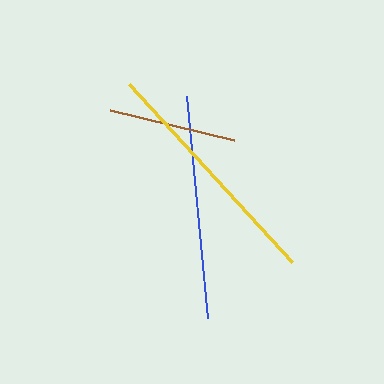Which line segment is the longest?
The yellow line is the longest at approximately 241 pixels.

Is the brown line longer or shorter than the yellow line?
The yellow line is longer than the brown line.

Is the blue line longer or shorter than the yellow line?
The yellow line is longer than the blue line.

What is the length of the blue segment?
The blue segment is approximately 223 pixels long.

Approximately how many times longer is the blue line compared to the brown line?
The blue line is approximately 1.7 times the length of the brown line.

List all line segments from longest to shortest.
From longest to shortest: yellow, blue, brown.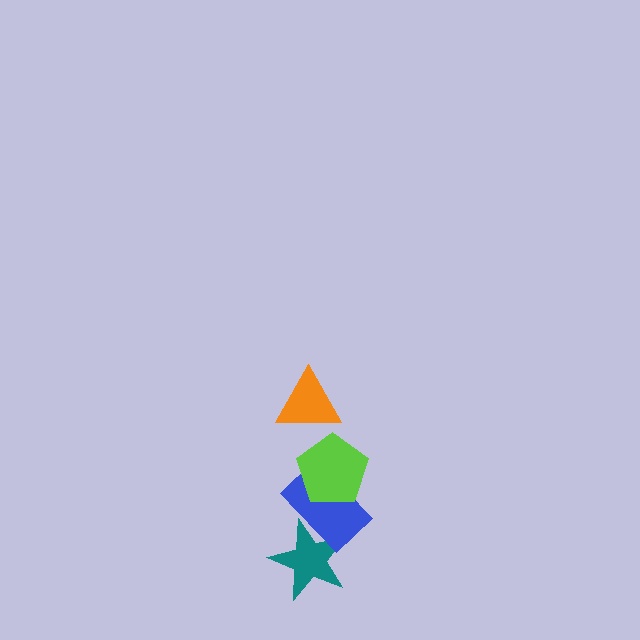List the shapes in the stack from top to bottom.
From top to bottom: the orange triangle, the lime pentagon, the blue rectangle, the teal star.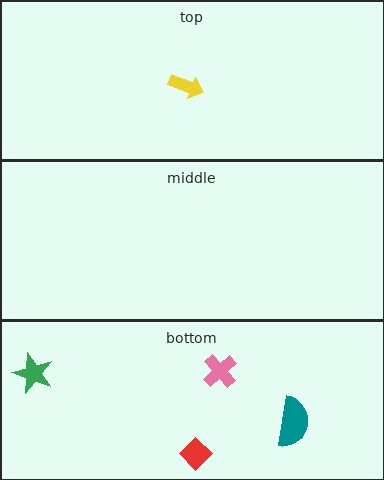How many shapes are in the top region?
1.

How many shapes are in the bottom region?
4.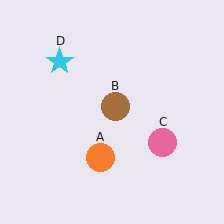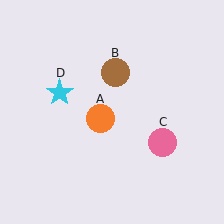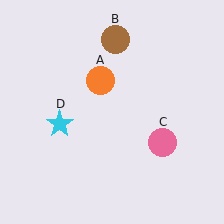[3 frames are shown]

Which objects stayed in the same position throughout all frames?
Pink circle (object C) remained stationary.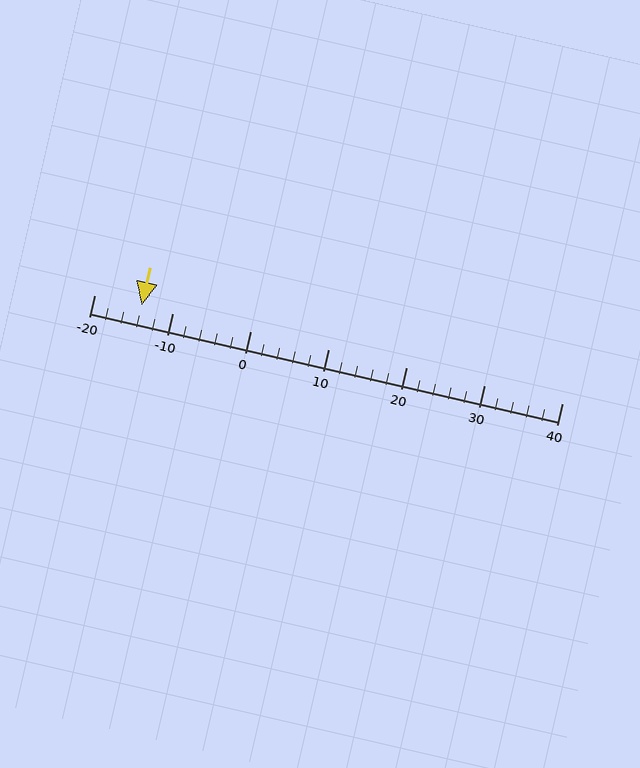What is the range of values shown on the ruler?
The ruler shows values from -20 to 40.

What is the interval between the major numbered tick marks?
The major tick marks are spaced 10 units apart.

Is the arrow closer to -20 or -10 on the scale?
The arrow is closer to -10.